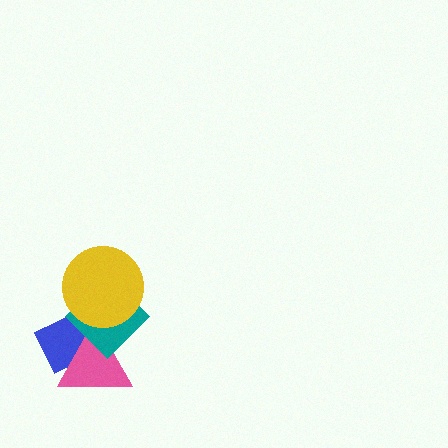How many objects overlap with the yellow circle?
2 objects overlap with the yellow circle.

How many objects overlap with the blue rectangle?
3 objects overlap with the blue rectangle.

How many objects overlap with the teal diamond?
3 objects overlap with the teal diamond.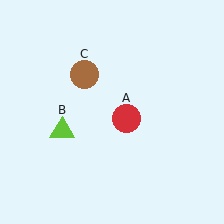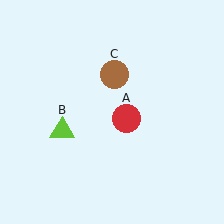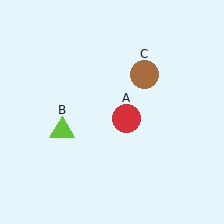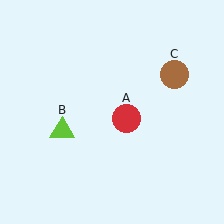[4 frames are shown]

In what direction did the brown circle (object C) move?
The brown circle (object C) moved right.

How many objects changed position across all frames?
1 object changed position: brown circle (object C).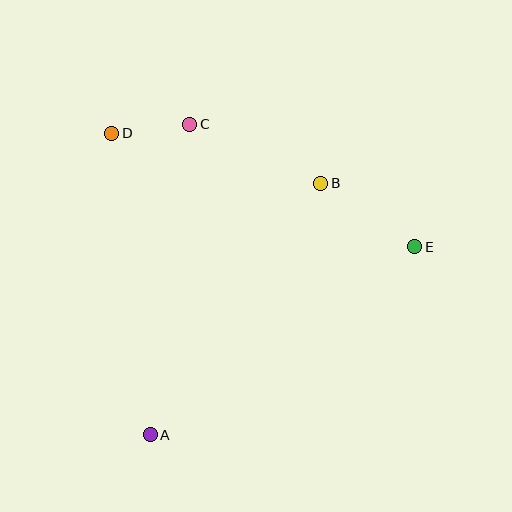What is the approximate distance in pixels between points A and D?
The distance between A and D is approximately 304 pixels.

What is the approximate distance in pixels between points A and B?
The distance between A and B is approximately 304 pixels.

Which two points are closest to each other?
Points C and D are closest to each other.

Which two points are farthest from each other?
Points A and E are farthest from each other.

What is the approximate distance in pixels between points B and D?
The distance between B and D is approximately 215 pixels.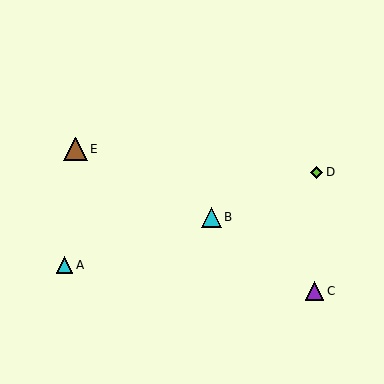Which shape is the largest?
The brown triangle (labeled E) is the largest.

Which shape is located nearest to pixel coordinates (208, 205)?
The cyan triangle (labeled B) at (211, 217) is nearest to that location.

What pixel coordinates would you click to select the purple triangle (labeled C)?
Click at (314, 291) to select the purple triangle C.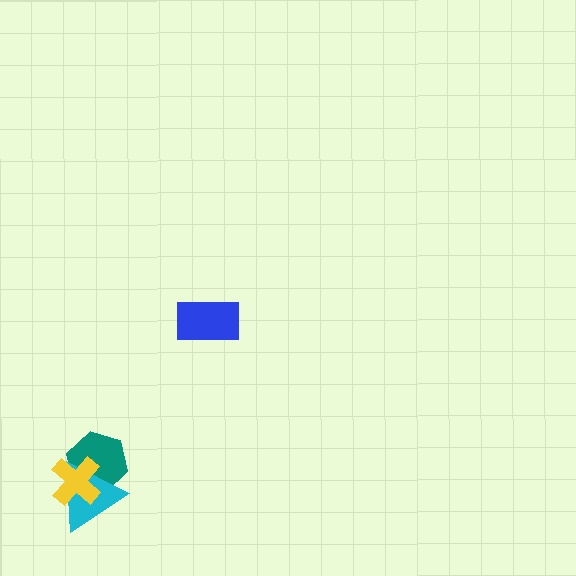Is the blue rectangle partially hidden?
No, no other shape covers it.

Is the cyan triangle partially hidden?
Yes, it is partially covered by another shape.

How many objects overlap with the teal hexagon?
2 objects overlap with the teal hexagon.